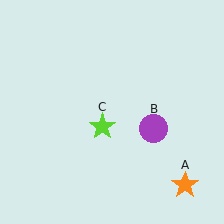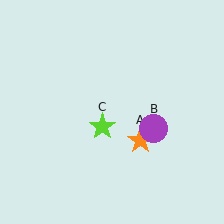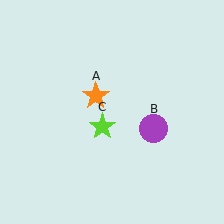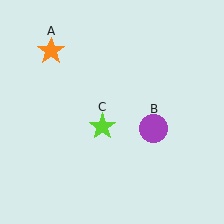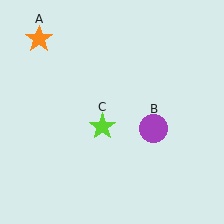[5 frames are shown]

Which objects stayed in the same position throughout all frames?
Purple circle (object B) and lime star (object C) remained stationary.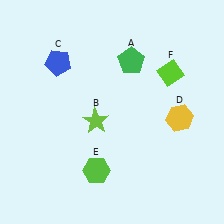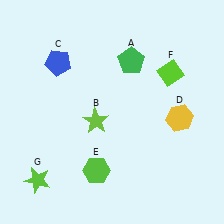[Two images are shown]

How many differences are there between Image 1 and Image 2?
There is 1 difference between the two images.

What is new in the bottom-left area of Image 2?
A lime star (G) was added in the bottom-left area of Image 2.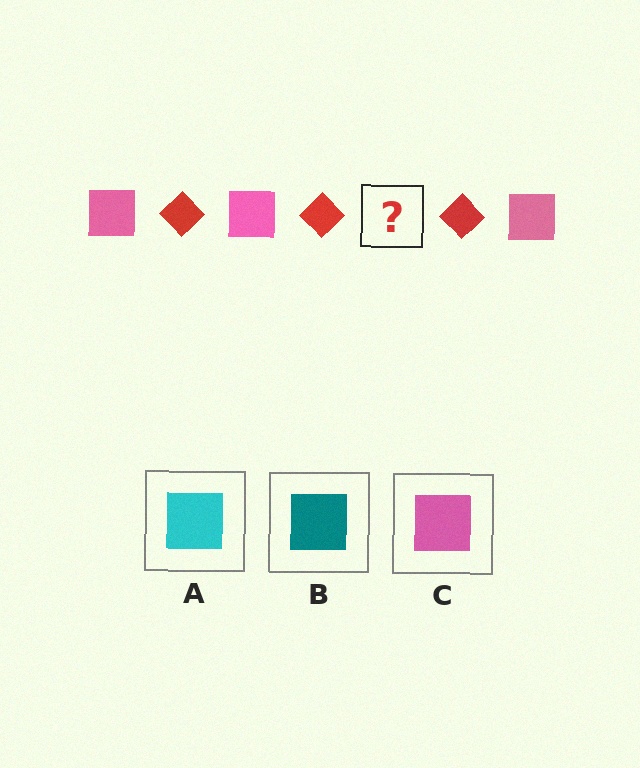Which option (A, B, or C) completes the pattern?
C.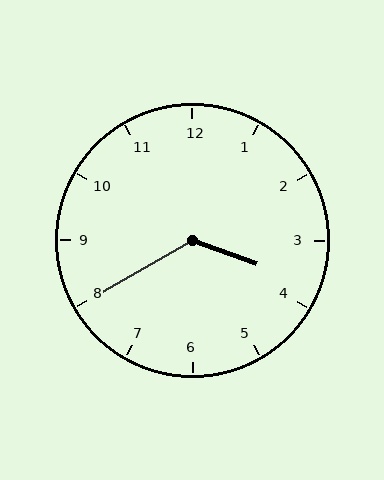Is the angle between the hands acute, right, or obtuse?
It is obtuse.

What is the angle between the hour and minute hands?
Approximately 130 degrees.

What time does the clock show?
3:40.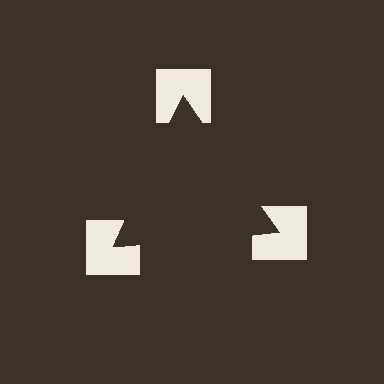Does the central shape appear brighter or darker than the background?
It typically appears slightly darker than the background, even though no actual brightness change is drawn.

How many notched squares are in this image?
There are 3 — one at each vertex of the illusory triangle.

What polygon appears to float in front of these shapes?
An illusory triangle — its edges are inferred from the aligned wedge cuts in the notched squares, not physically drawn.